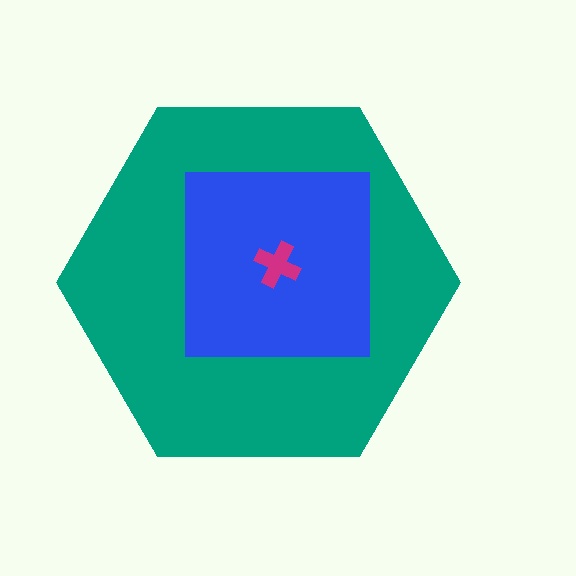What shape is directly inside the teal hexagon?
The blue square.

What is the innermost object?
The magenta cross.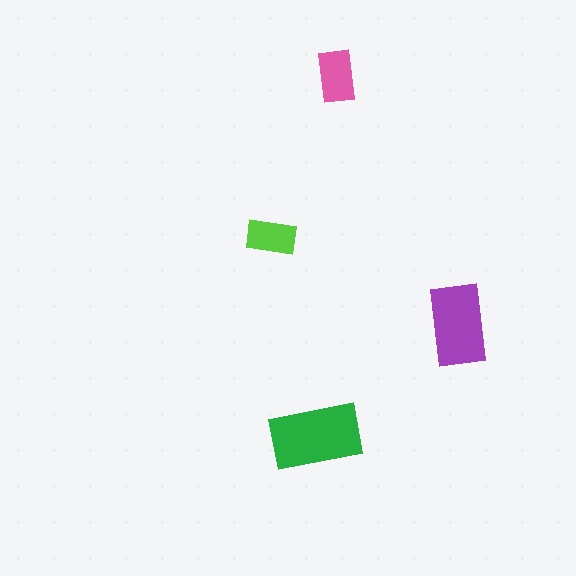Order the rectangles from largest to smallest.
the green one, the purple one, the pink one, the lime one.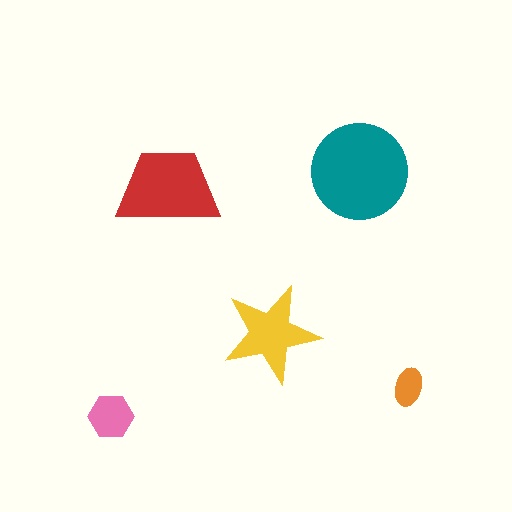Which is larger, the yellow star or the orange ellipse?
The yellow star.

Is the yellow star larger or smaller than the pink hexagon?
Larger.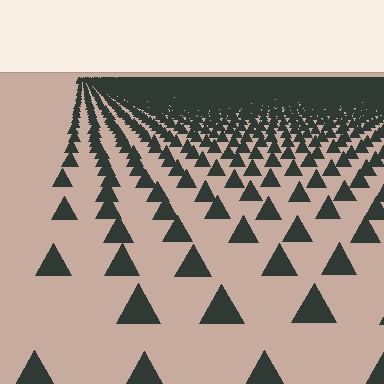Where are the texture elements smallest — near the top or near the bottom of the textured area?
Near the top.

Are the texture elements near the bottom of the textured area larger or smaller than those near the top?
Larger. Near the bottom, elements are closer to the viewer and appear at a bigger on-screen size.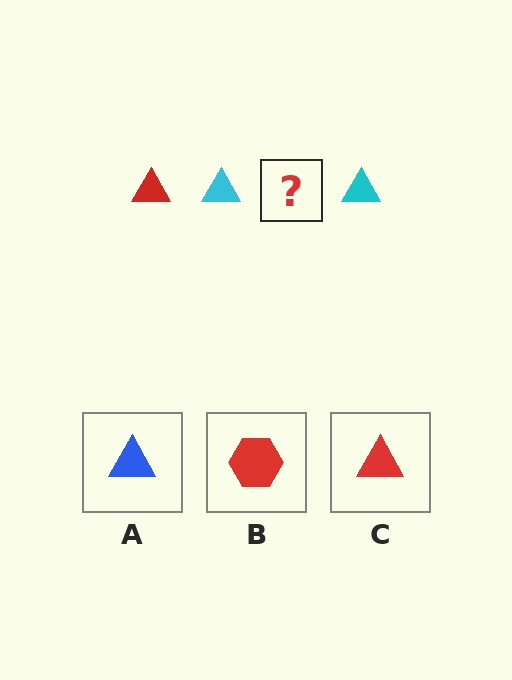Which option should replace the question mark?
Option C.